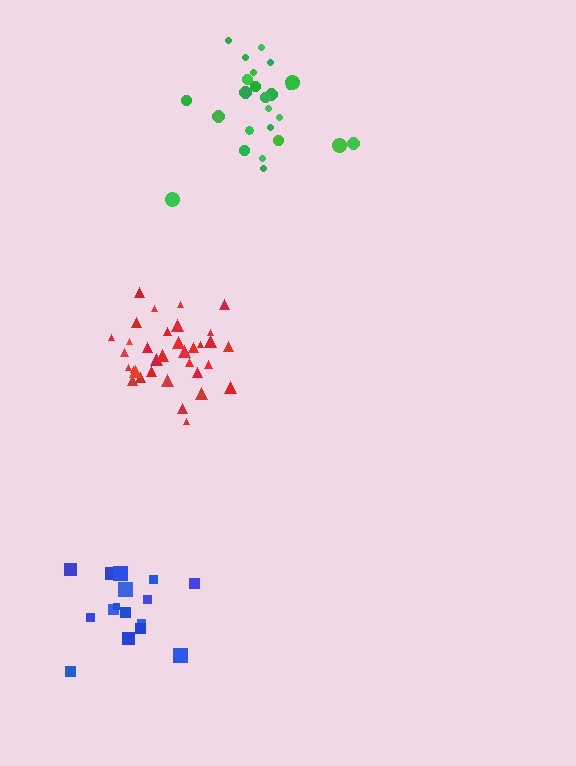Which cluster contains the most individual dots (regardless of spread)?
Red (35).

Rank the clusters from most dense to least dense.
red, green, blue.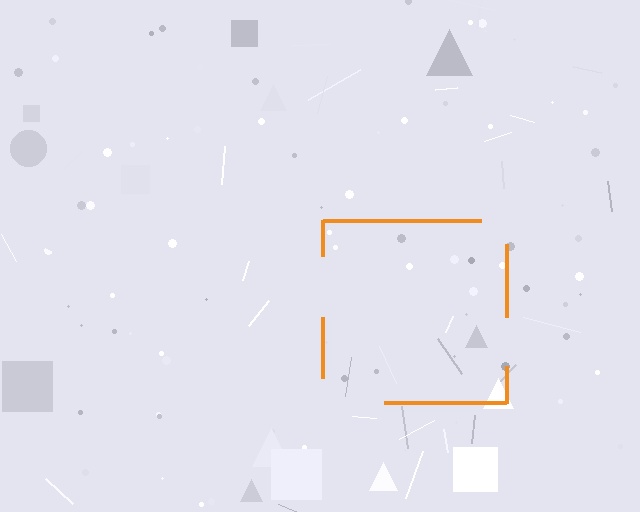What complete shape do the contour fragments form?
The contour fragments form a square.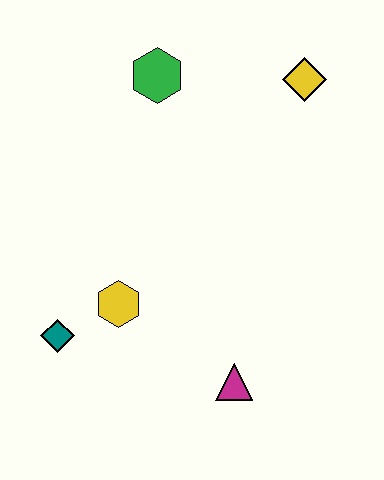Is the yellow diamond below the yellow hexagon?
No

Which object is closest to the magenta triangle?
The yellow hexagon is closest to the magenta triangle.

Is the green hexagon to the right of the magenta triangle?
No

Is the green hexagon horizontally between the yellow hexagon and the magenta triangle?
Yes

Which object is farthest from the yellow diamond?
The teal diamond is farthest from the yellow diamond.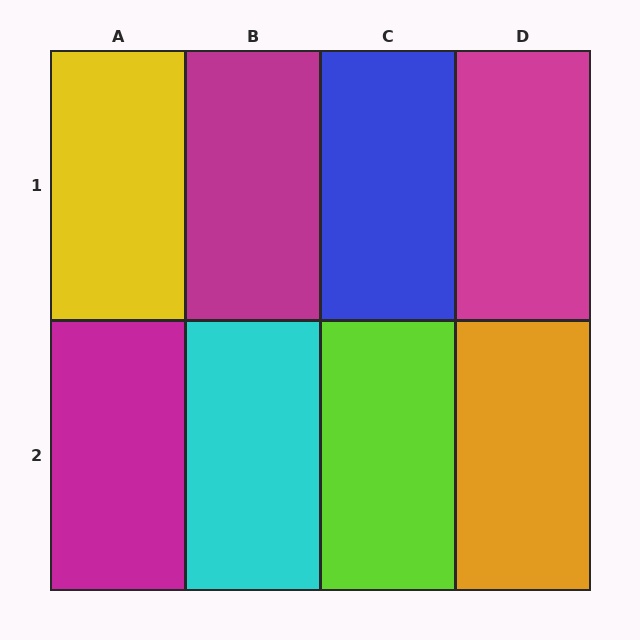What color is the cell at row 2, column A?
Magenta.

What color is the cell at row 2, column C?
Lime.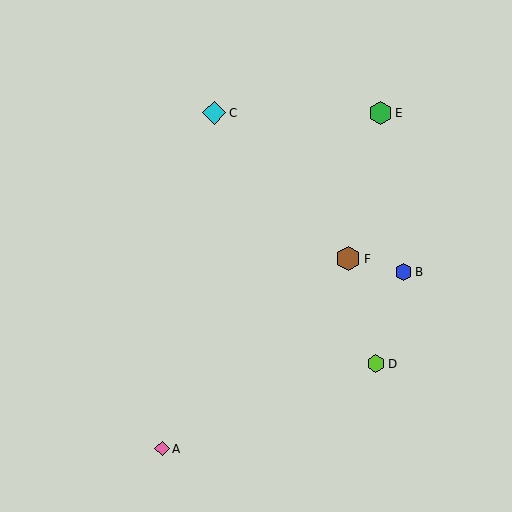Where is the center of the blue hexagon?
The center of the blue hexagon is at (403, 272).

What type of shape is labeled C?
Shape C is a cyan diamond.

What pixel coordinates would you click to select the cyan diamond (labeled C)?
Click at (214, 113) to select the cyan diamond C.